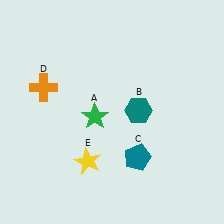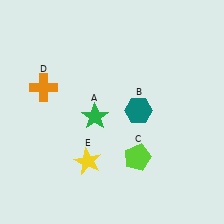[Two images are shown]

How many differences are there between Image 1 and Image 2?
There is 1 difference between the two images.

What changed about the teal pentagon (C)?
In Image 1, C is teal. In Image 2, it changed to lime.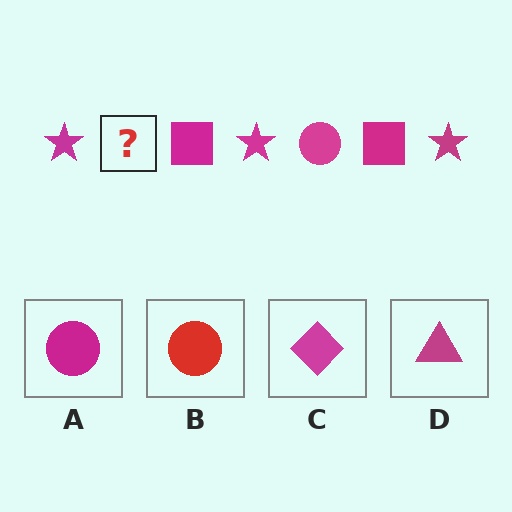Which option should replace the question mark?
Option A.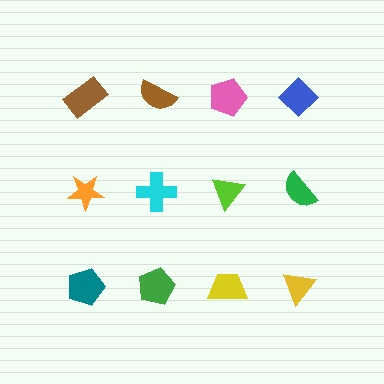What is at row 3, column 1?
A teal pentagon.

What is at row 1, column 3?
A pink pentagon.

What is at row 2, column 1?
An orange star.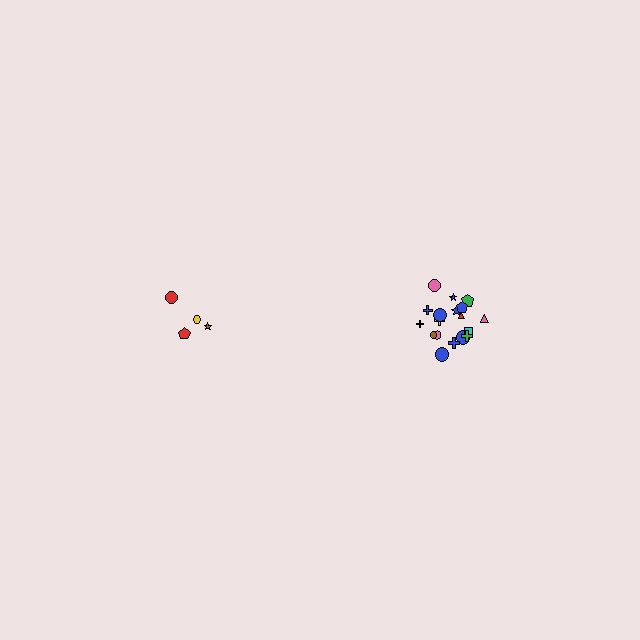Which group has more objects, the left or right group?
The right group.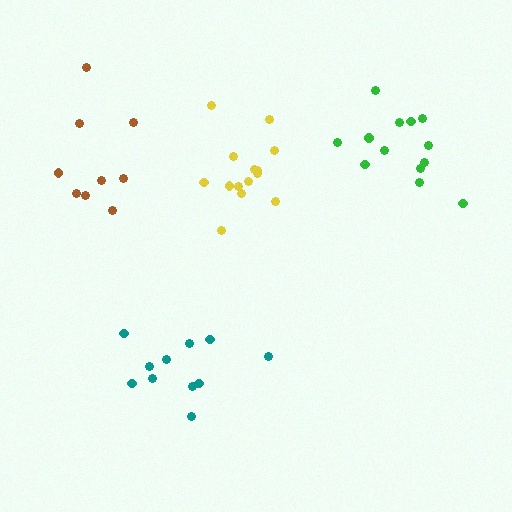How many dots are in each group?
Group 1: 14 dots, Group 2: 9 dots, Group 3: 13 dots, Group 4: 11 dots (47 total).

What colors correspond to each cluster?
The clusters are colored: yellow, brown, green, teal.